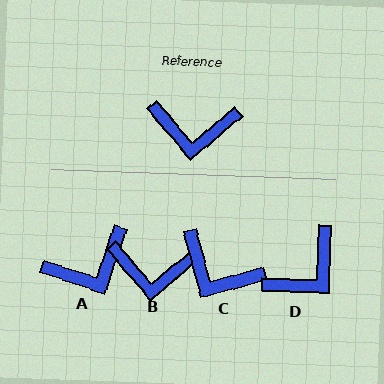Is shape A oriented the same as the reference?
No, it is off by about 31 degrees.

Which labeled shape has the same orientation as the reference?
B.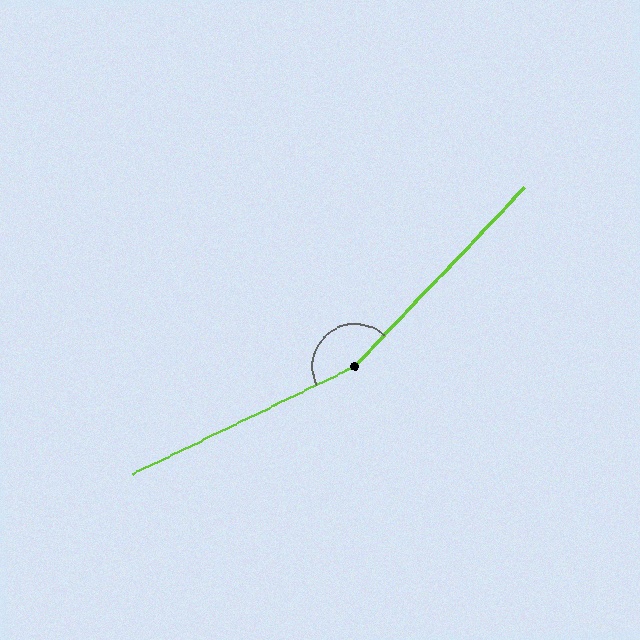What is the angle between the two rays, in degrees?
Approximately 159 degrees.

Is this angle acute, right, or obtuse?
It is obtuse.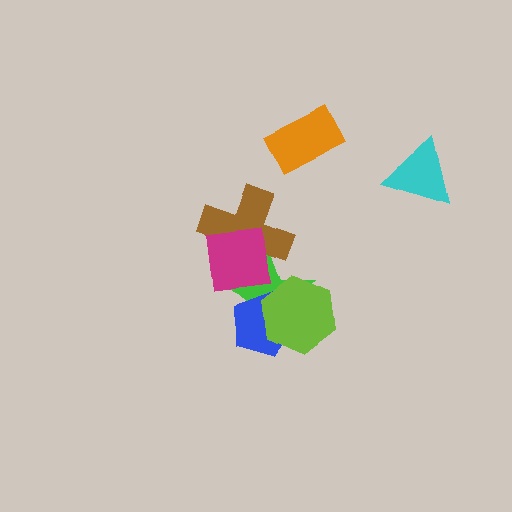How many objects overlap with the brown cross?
2 objects overlap with the brown cross.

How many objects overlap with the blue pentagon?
2 objects overlap with the blue pentagon.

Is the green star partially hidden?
Yes, it is partially covered by another shape.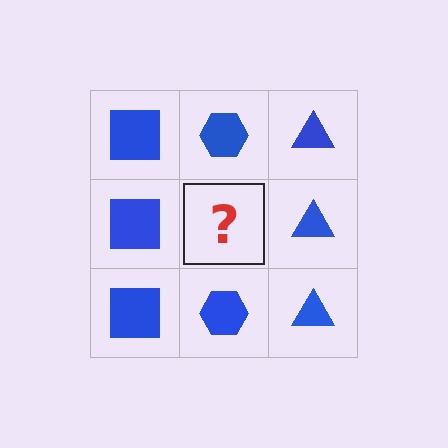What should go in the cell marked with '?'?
The missing cell should contain a blue hexagon.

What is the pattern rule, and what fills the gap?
The rule is that each column has a consistent shape. The gap should be filled with a blue hexagon.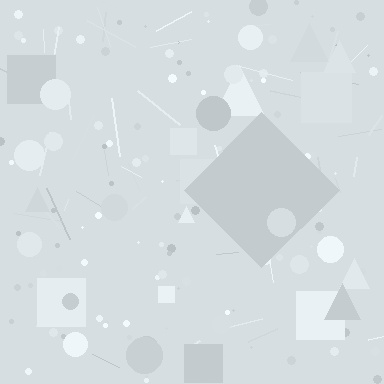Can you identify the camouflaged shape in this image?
The camouflaged shape is a diamond.